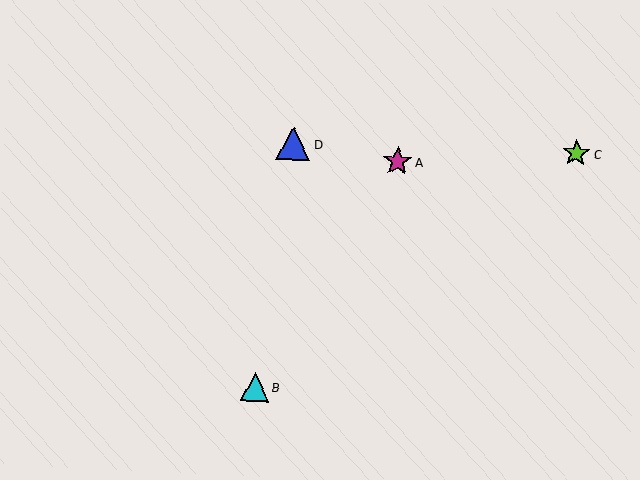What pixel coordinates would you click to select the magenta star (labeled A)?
Click at (397, 161) to select the magenta star A.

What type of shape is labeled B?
Shape B is a cyan triangle.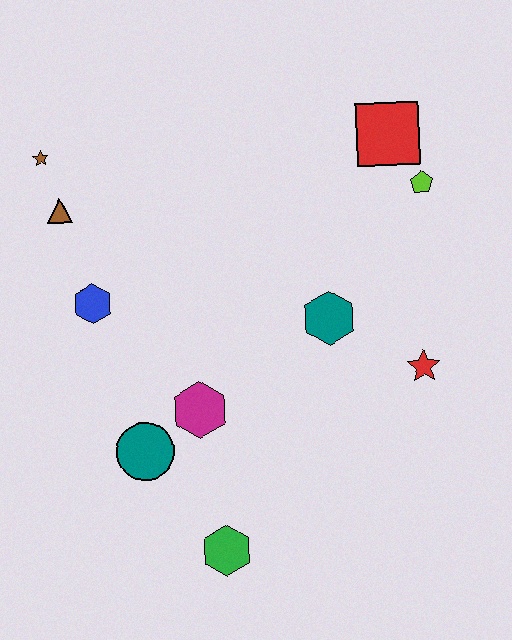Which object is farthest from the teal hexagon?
The brown star is farthest from the teal hexagon.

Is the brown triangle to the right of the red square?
No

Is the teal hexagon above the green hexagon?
Yes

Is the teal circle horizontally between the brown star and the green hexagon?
Yes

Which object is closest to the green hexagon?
The teal circle is closest to the green hexagon.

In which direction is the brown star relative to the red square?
The brown star is to the left of the red square.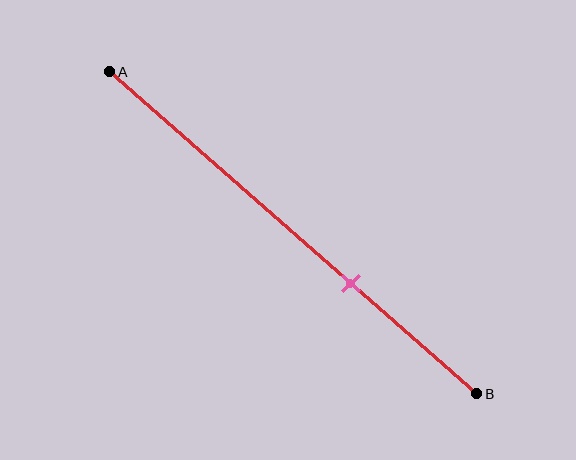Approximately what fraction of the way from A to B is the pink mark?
The pink mark is approximately 65% of the way from A to B.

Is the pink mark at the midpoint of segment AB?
No, the mark is at about 65% from A, not at the 50% midpoint.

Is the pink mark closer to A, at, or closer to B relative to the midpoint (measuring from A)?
The pink mark is closer to point B than the midpoint of segment AB.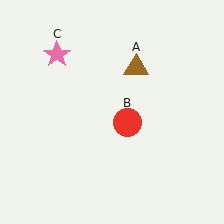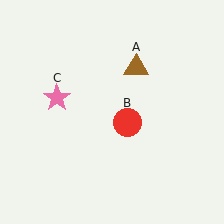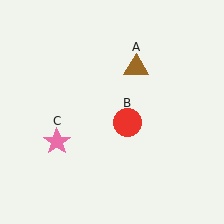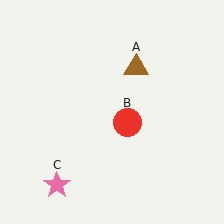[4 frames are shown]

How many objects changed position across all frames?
1 object changed position: pink star (object C).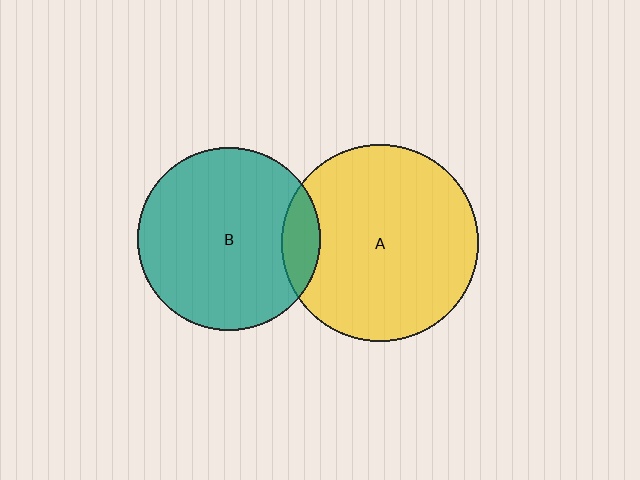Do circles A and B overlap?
Yes.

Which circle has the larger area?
Circle A (yellow).